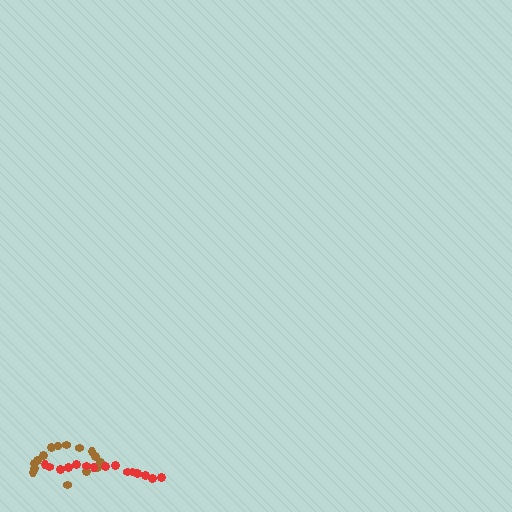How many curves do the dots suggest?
There are 2 distinct paths.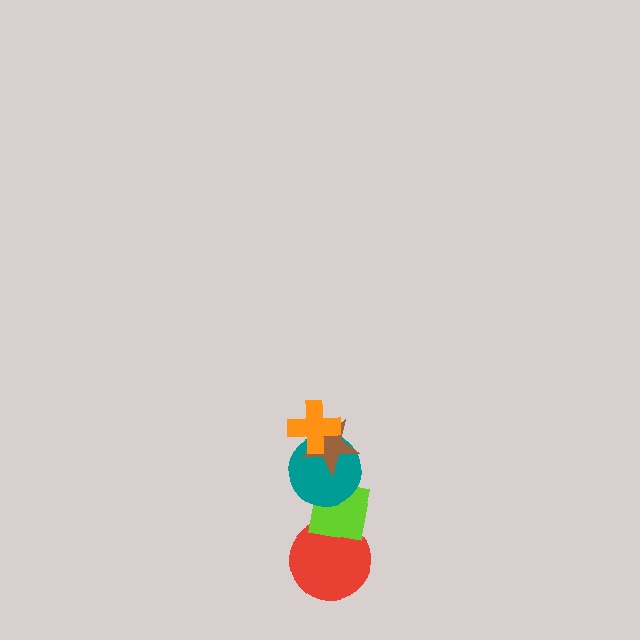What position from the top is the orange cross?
The orange cross is 1st from the top.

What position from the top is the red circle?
The red circle is 5th from the top.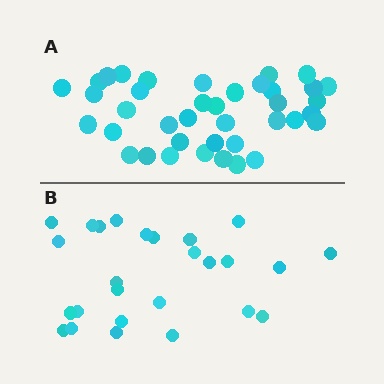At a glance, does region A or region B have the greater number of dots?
Region A (the top region) has more dots.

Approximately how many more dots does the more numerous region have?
Region A has approximately 15 more dots than region B.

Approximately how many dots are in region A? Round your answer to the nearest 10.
About 40 dots. (The exact count is 39, which rounds to 40.)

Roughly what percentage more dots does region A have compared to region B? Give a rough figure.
About 50% more.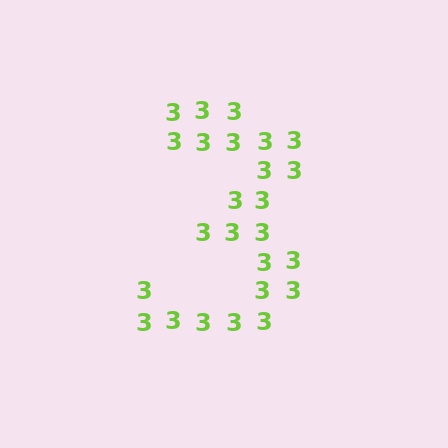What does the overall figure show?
The overall figure shows the digit 3.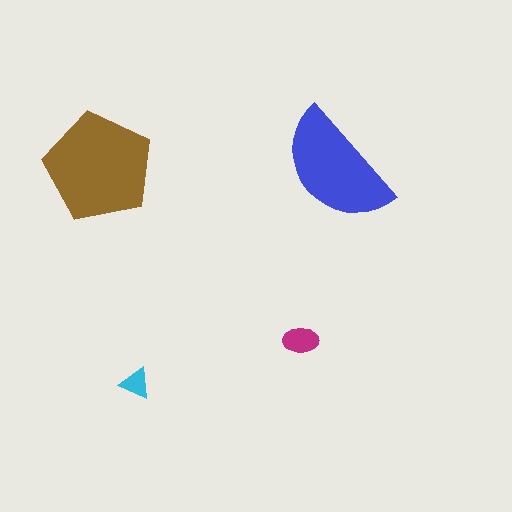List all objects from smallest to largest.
The cyan triangle, the magenta ellipse, the blue semicircle, the brown pentagon.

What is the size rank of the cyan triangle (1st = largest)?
4th.